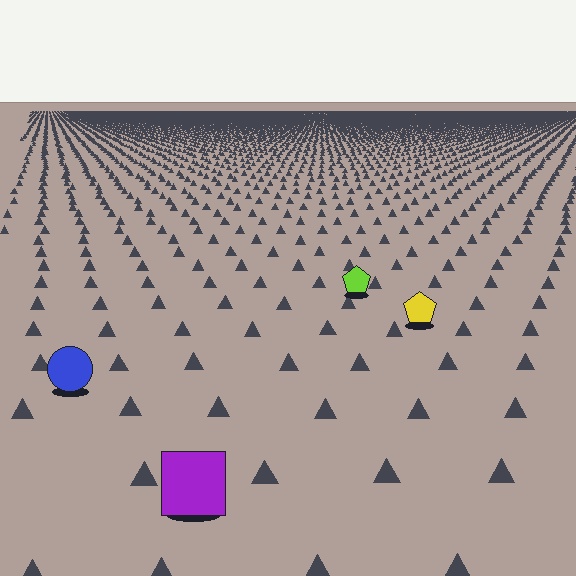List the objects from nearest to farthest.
From nearest to farthest: the purple square, the blue circle, the yellow pentagon, the lime pentagon.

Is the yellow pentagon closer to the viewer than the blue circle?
No. The blue circle is closer — you can tell from the texture gradient: the ground texture is coarser near it.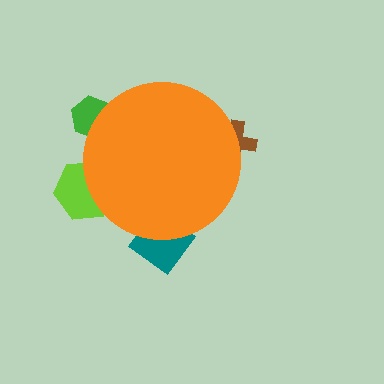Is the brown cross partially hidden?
Yes, the brown cross is partially hidden behind the orange circle.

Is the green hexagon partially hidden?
Yes, the green hexagon is partially hidden behind the orange circle.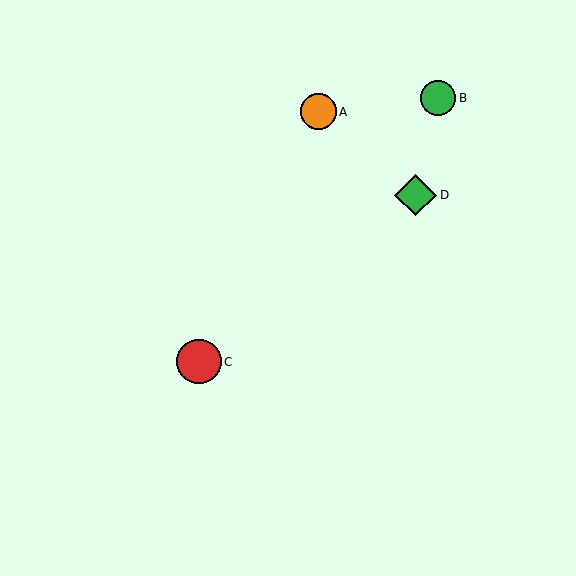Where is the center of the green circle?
The center of the green circle is at (438, 98).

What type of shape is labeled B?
Shape B is a green circle.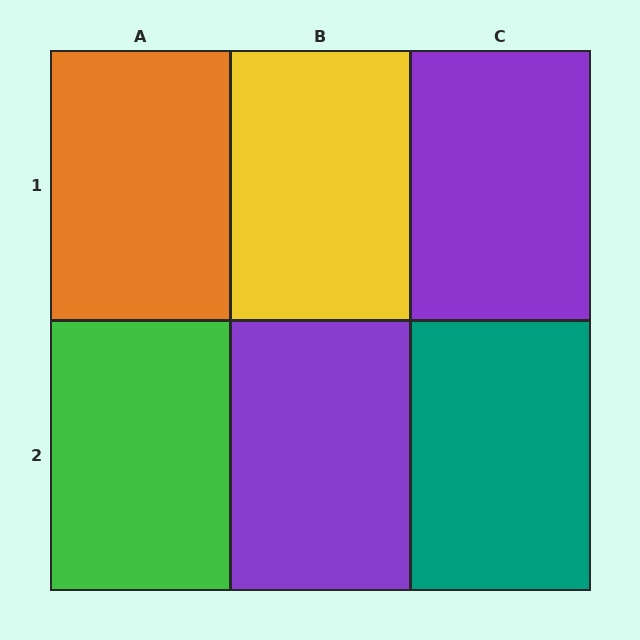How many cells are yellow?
1 cell is yellow.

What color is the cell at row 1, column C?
Purple.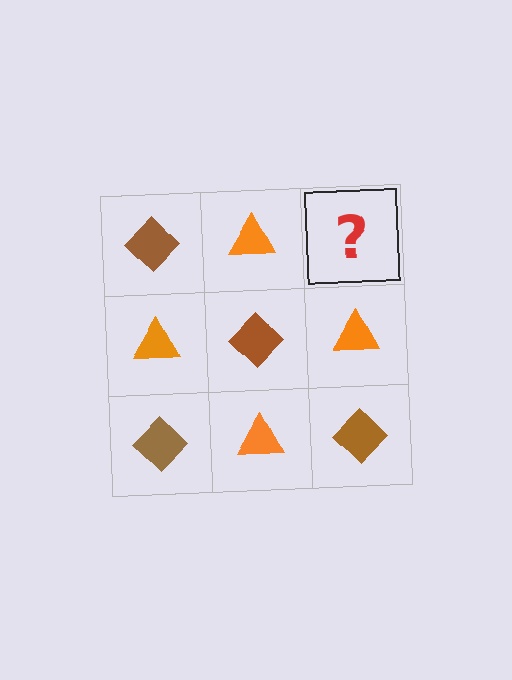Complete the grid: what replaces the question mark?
The question mark should be replaced with a brown diamond.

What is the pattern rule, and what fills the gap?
The rule is that it alternates brown diamond and orange triangle in a checkerboard pattern. The gap should be filled with a brown diamond.